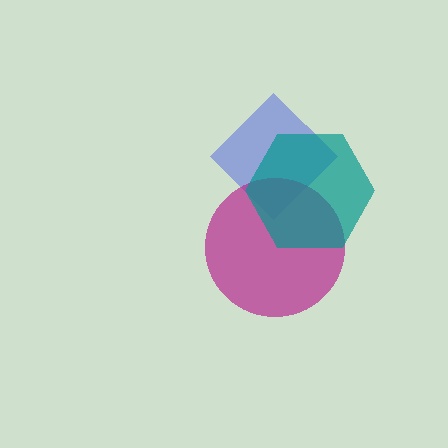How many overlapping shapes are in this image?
There are 3 overlapping shapes in the image.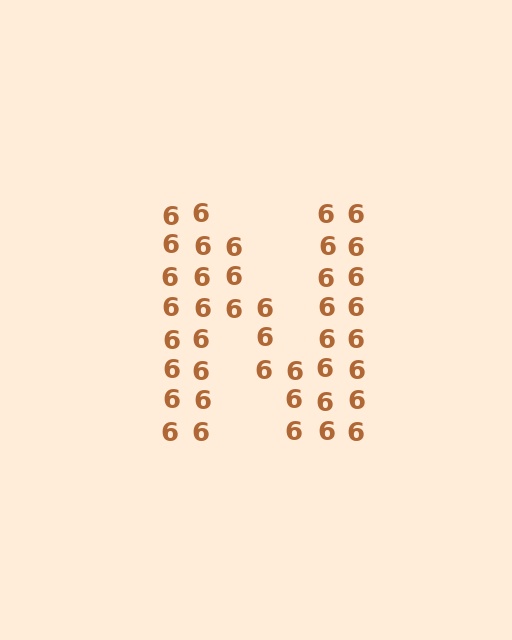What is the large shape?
The large shape is the letter N.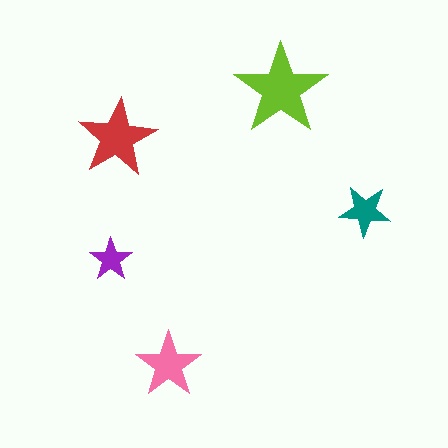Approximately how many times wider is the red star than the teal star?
About 1.5 times wider.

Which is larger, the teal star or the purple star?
The teal one.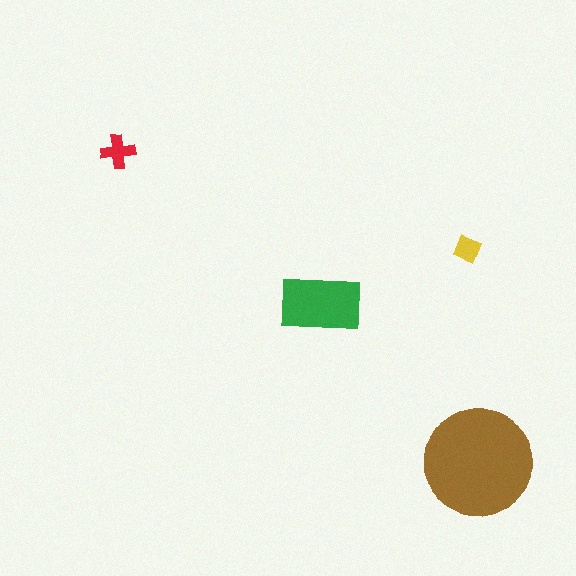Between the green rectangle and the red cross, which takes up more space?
The green rectangle.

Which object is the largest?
The brown circle.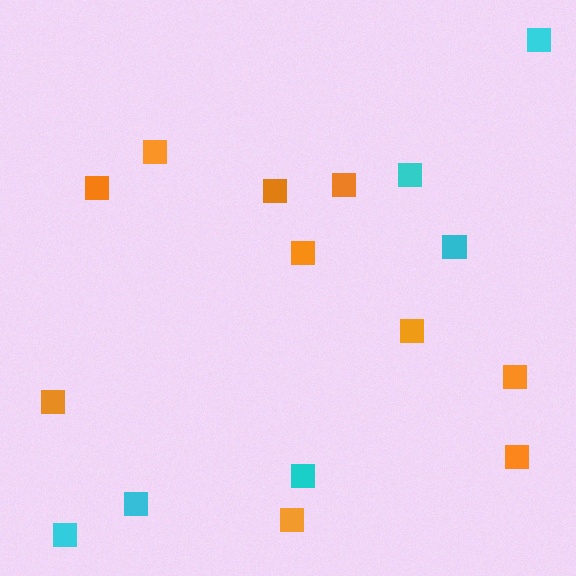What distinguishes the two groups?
There are 2 groups: one group of orange squares (10) and one group of cyan squares (6).